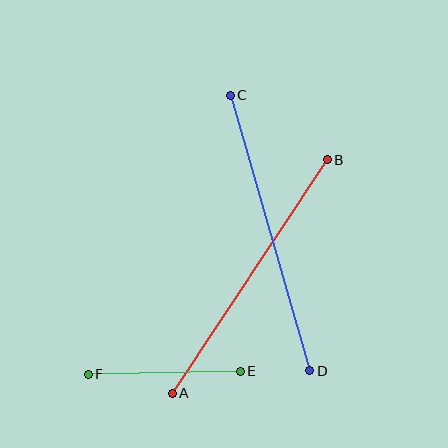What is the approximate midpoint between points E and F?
The midpoint is at approximately (164, 373) pixels.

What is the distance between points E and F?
The distance is approximately 152 pixels.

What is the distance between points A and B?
The distance is approximately 280 pixels.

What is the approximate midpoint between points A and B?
The midpoint is at approximately (250, 277) pixels.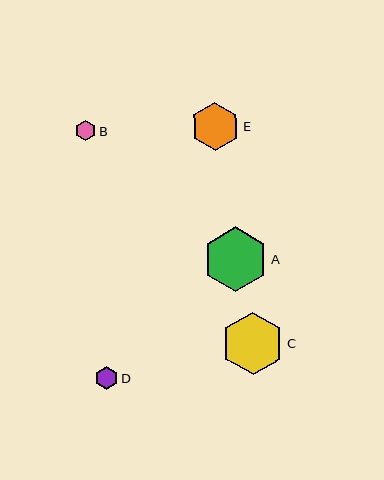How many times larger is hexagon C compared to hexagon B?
Hexagon C is approximately 3.1 times the size of hexagon B.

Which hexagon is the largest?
Hexagon A is the largest with a size of approximately 65 pixels.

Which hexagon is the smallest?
Hexagon B is the smallest with a size of approximately 20 pixels.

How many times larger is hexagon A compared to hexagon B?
Hexagon A is approximately 3.2 times the size of hexagon B.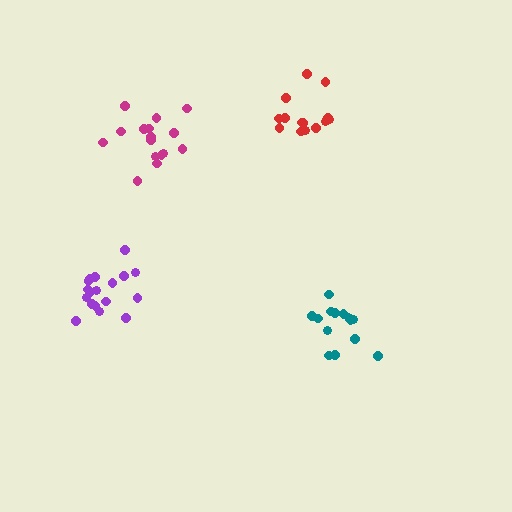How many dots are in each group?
Group 1: 14 dots, Group 2: 16 dots, Group 3: 14 dots, Group 4: 18 dots (62 total).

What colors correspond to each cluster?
The clusters are colored: red, magenta, teal, purple.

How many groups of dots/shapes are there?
There are 4 groups.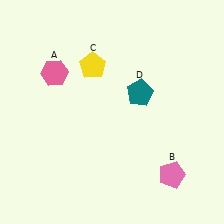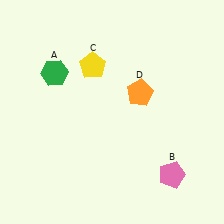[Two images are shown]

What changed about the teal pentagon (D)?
In Image 1, D is teal. In Image 2, it changed to orange.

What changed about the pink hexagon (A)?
In Image 1, A is pink. In Image 2, it changed to green.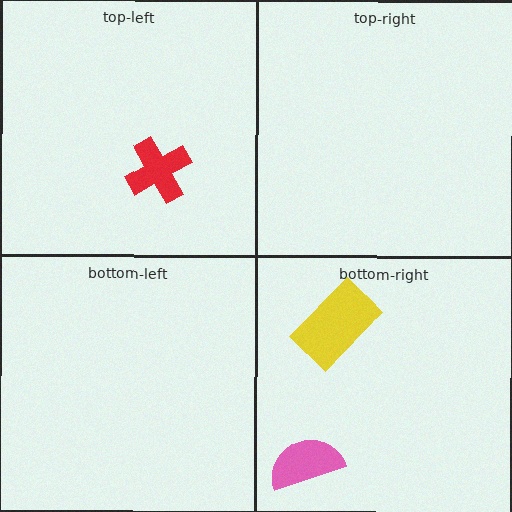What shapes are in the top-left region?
The red cross.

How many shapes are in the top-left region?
1.